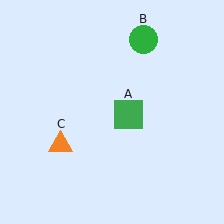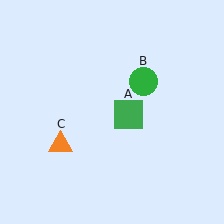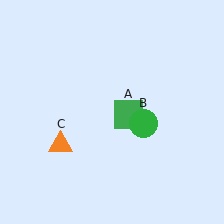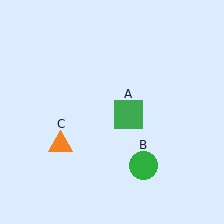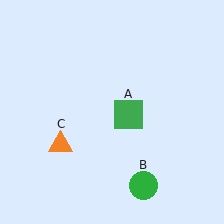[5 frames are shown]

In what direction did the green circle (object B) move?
The green circle (object B) moved down.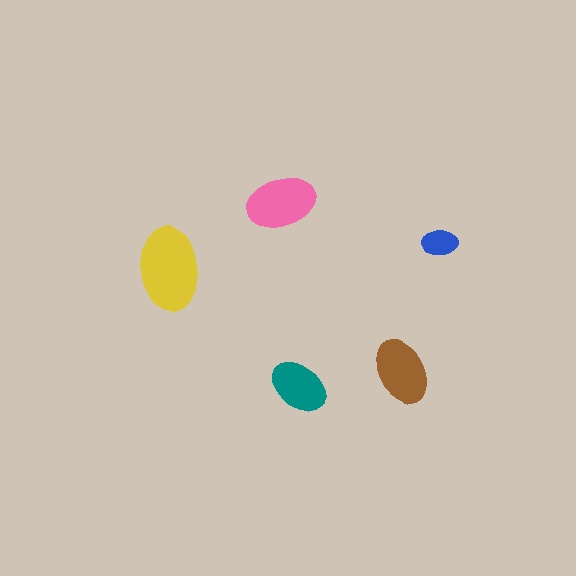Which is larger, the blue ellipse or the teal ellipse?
The teal one.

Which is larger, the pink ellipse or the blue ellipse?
The pink one.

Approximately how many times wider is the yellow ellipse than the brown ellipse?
About 1.5 times wider.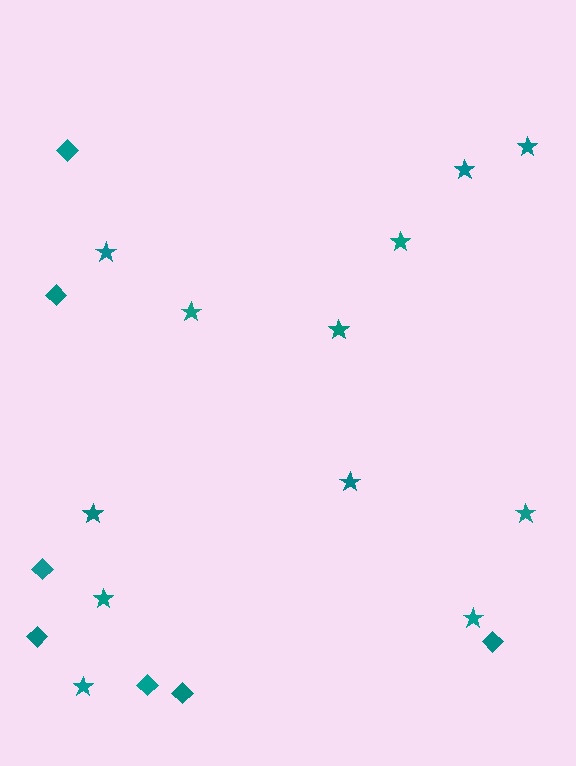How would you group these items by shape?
There are 2 groups: one group of stars (12) and one group of diamonds (7).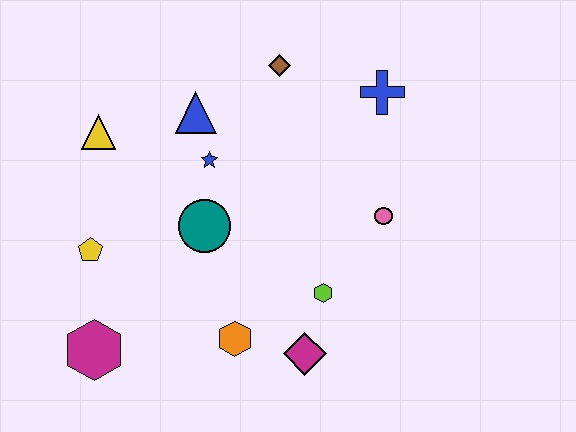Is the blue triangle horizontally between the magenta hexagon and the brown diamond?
Yes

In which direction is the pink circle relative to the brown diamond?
The pink circle is below the brown diamond.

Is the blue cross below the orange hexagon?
No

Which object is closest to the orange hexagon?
The magenta diamond is closest to the orange hexagon.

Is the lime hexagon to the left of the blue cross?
Yes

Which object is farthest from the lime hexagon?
The yellow triangle is farthest from the lime hexagon.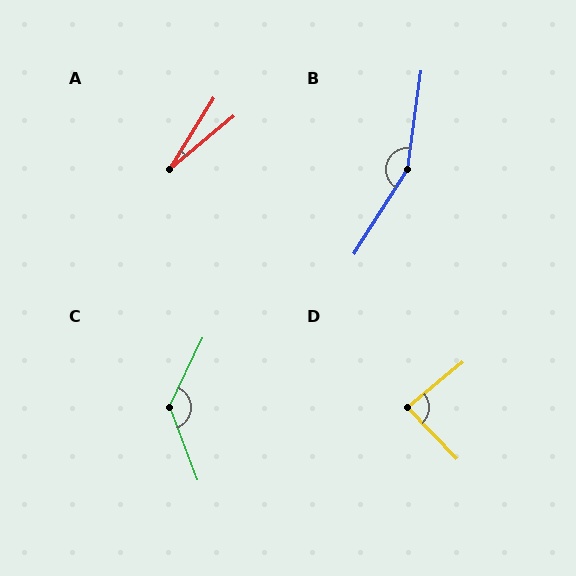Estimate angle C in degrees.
Approximately 133 degrees.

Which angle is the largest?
B, at approximately 155 degrees.